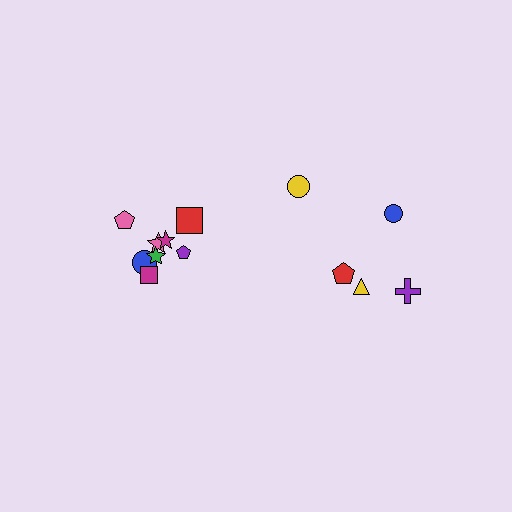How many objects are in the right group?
There are 5 objects.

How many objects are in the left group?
There are 8 objects.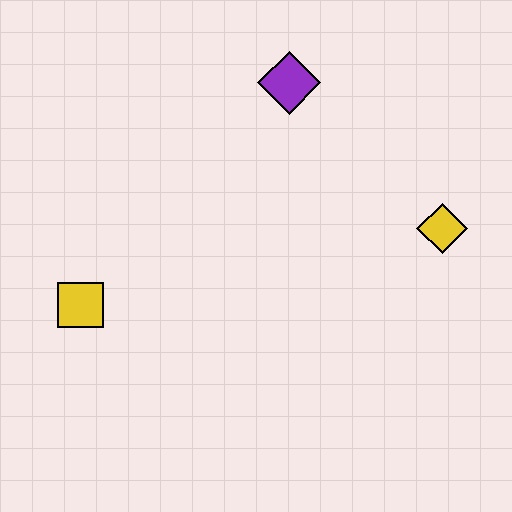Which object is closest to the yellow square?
The purple diamond is closest to the yellow square.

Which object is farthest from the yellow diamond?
The yellow square is farthest from the yellow diamond.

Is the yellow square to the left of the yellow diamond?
Yes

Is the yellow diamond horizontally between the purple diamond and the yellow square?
No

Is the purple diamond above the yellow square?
Yes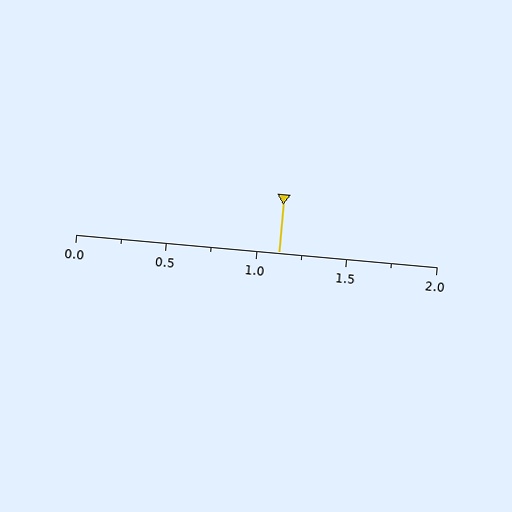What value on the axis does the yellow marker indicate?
The marker indicates approximately 1.12.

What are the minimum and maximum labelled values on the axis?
The axis runs from 0.0 to 2.0.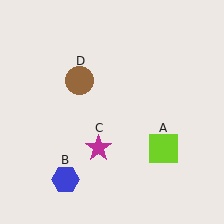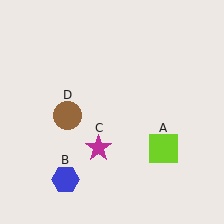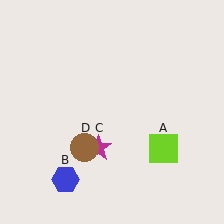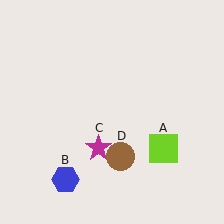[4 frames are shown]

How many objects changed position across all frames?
1 object changed position: brown circle (object D).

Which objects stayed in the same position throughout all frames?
Lime square (object A) and blue hexagon (object B) and magenta star (object C) remained stationary.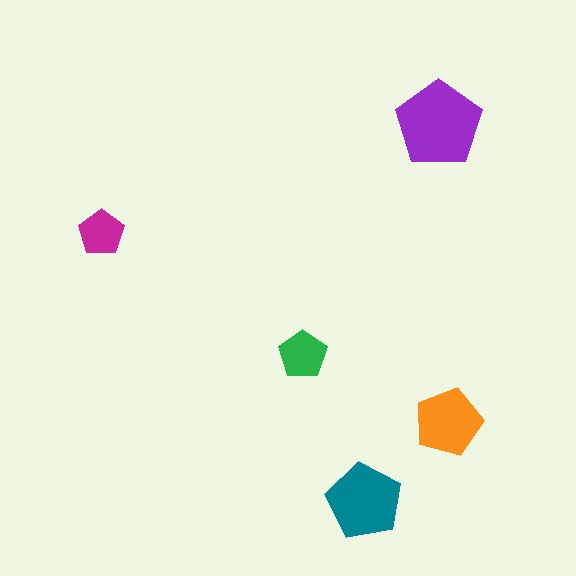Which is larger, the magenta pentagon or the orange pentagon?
The orange one.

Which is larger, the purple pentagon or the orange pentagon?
The purple one.